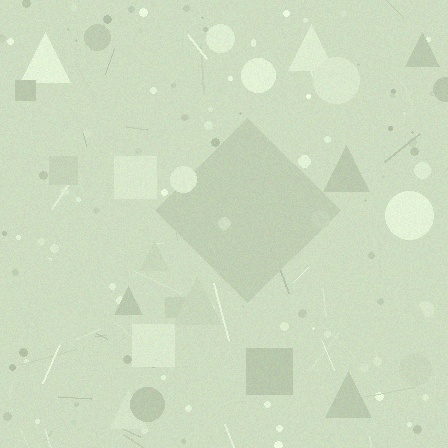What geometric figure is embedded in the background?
A diamond is embedded in the background.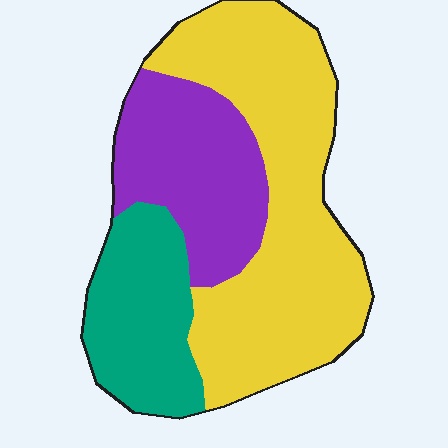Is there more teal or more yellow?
Yellow.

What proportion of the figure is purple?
Purple takes up between a sixth and a third of the figure.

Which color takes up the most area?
Yellow, at roughly 50%.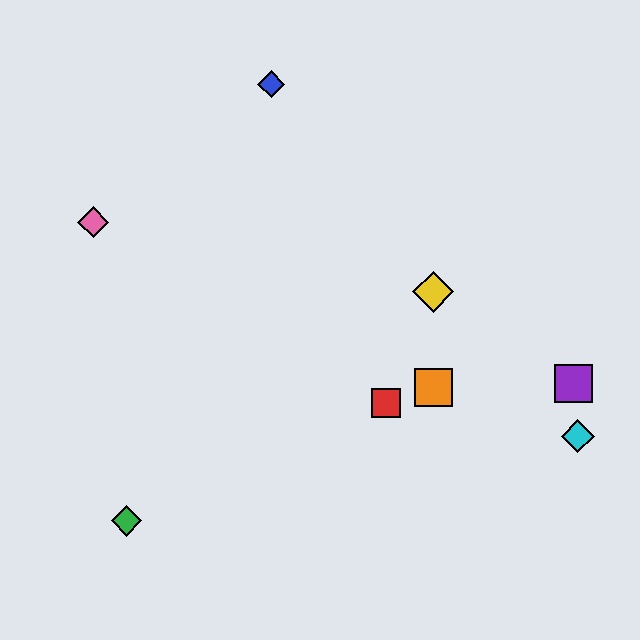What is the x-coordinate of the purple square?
The purple square is at x≈574.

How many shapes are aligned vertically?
2 shapes (the yellow diamond, the orange square) are aligned vertically.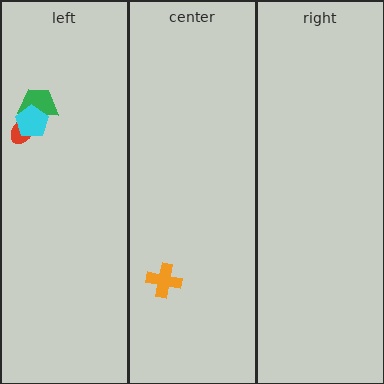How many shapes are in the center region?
1.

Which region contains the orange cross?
The center region.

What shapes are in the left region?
The red ellipse, the green trapezoid, the cyan pentagon.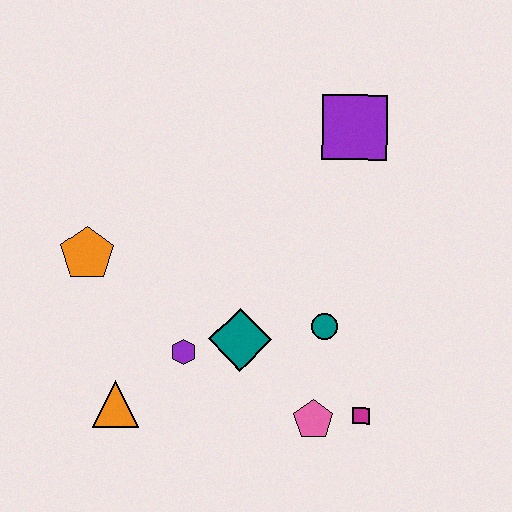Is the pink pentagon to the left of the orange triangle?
No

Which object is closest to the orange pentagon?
The purple hexagon is closest to the orange pentagon.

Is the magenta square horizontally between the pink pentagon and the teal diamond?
No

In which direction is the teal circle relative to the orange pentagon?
The teal circle is to the right of the orange pentagon.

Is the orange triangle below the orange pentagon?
Yes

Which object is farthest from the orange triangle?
The purple square is farthest from the orange triangle.